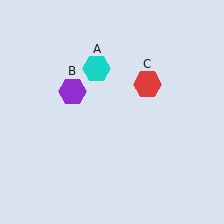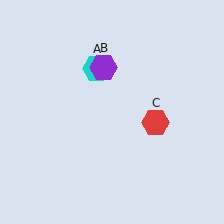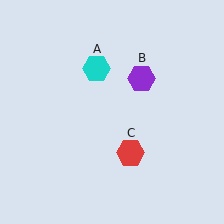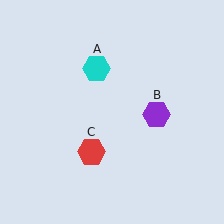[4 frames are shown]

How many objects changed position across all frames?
2 objects changed position: purple hexagon (object B), red hexagon (object C).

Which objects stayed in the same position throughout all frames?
Cyan hexagon (object A) remained stationary.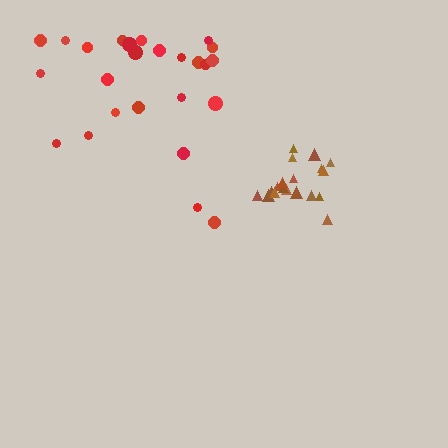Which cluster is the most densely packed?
Brown.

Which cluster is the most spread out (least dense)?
Red.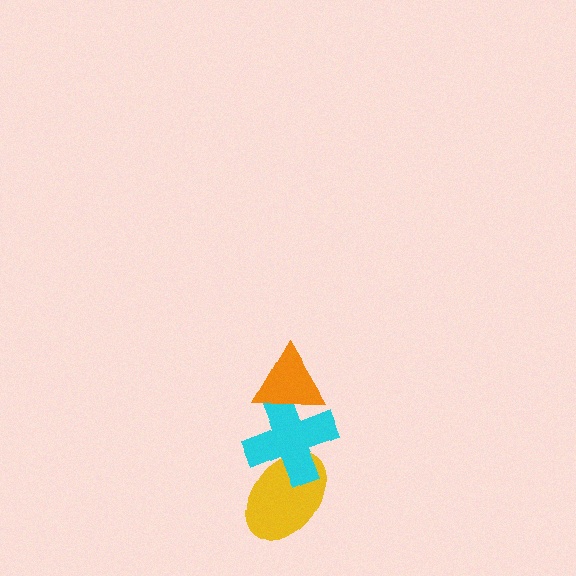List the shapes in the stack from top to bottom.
From top to bottom: the orange triangle, the cyan cross, the yellow ellipse.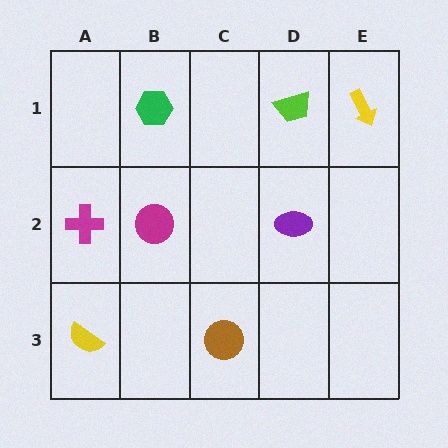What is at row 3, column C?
A brown circle.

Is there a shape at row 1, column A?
No, that cell is empty.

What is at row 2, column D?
A purple ellipse.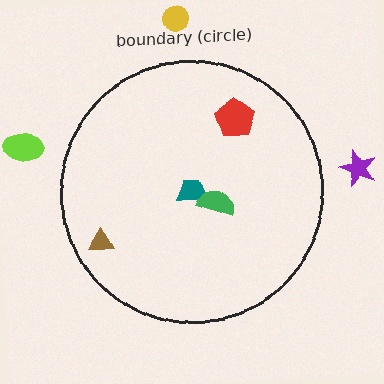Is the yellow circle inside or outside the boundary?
Outside.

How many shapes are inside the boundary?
4 inside, 3 outside.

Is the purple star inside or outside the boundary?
Outside.